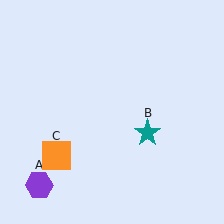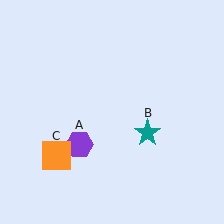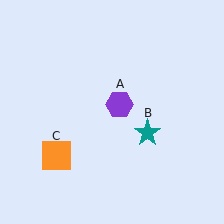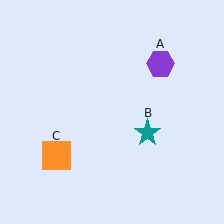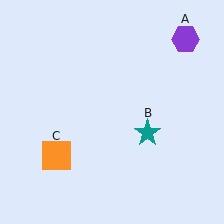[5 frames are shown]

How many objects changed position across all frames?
1 object changed position: purple hexagon (object A).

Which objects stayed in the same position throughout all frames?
Teal star (object B) and orange square (object C) remained stationary.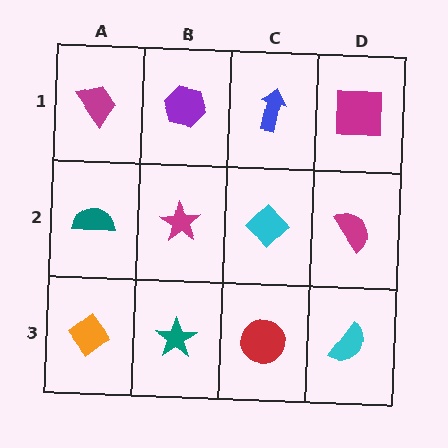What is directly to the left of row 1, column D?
A blue arrow.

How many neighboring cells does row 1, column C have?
3.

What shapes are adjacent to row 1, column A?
A teal semicircle (row 2, column A), a purple hexagon (row 1, column B).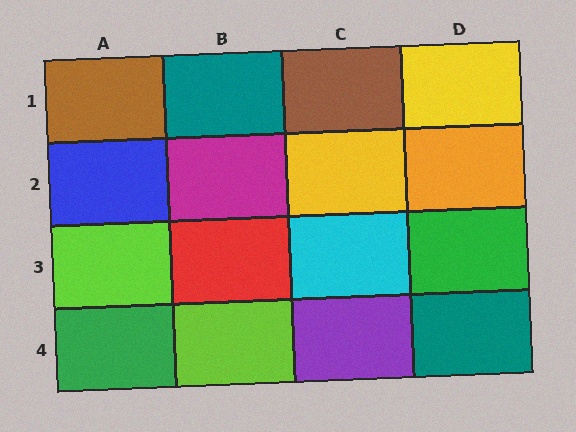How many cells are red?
1 cell is red.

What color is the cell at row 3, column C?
Cyan.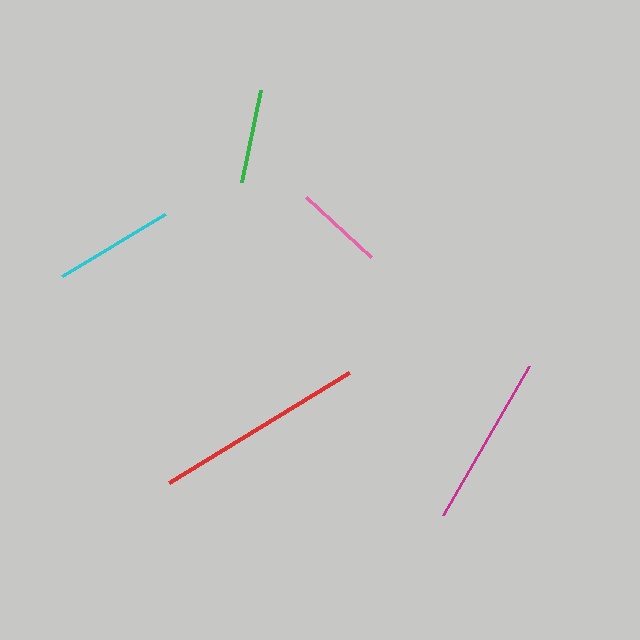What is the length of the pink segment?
The pink segment is approximately 89 pixels long.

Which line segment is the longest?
The red line is the longest at approximately 211 pixels.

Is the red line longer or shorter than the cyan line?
The red line is longer than the cyan line.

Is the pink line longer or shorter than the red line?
The red line is longer than the pink line.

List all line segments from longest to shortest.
From longest to shortest: red, magenta, cyan, green, pink.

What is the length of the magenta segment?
The magenta segment is approximately 173 pixels long.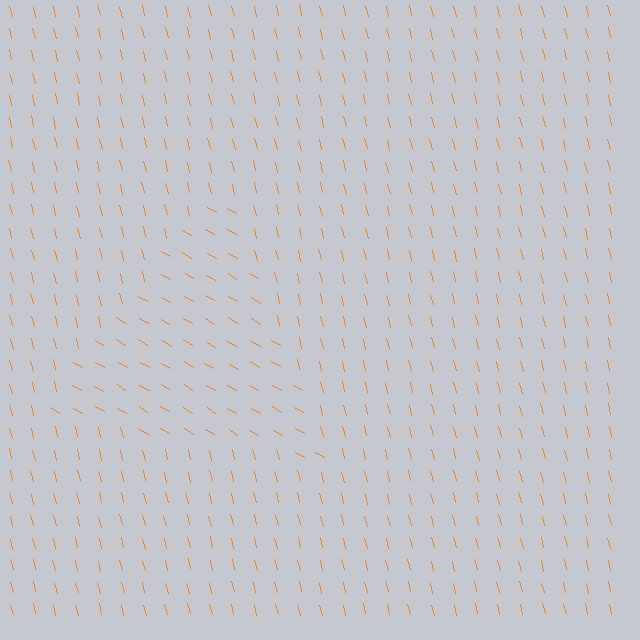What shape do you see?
I see a triangle.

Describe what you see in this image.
The image is filled with small orange line segments. A triangle region in the image has lines oriented differently from the surrounding lines, creating a visible texture boundary.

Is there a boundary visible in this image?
Yes, there is a texture boundary formed by a change in line orientation.